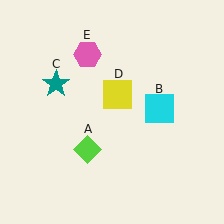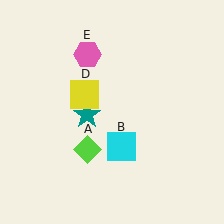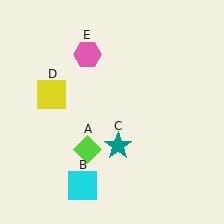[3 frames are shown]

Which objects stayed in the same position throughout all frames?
Lime diamond (object A) and pink hexagon (object E) remained stationary.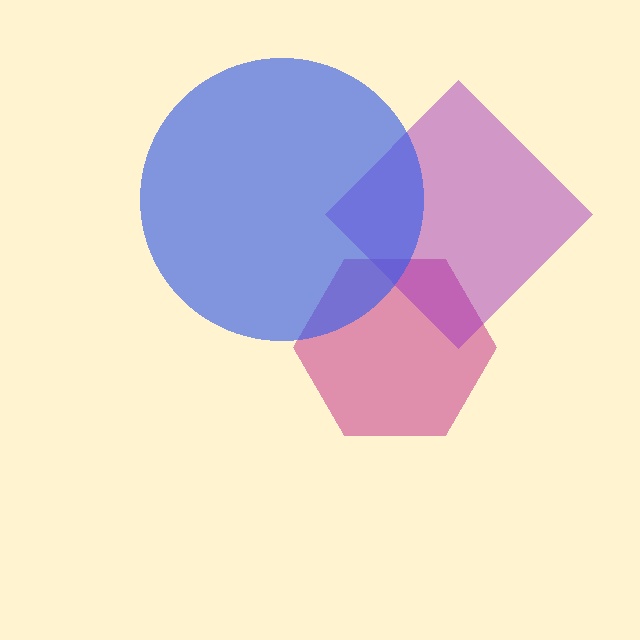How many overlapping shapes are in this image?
There are 3 overlapping shapes in the image.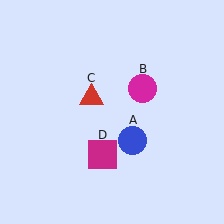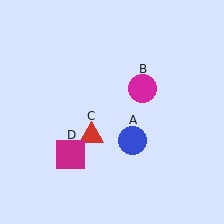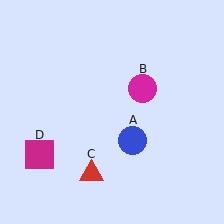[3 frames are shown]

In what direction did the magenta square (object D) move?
The magenta square (object D) moved left.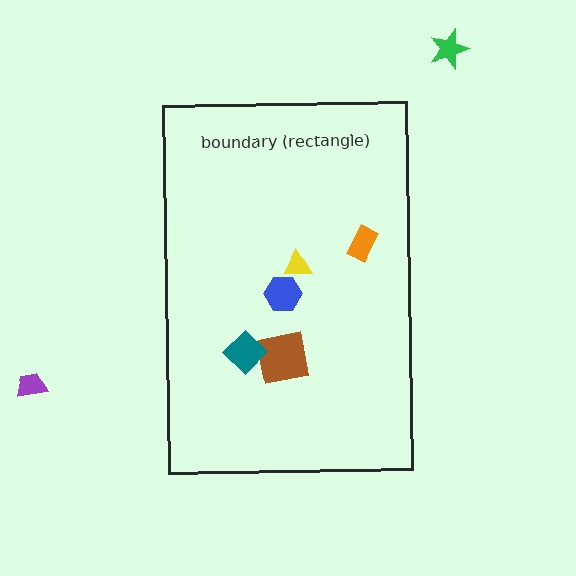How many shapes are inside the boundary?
5 inside, 2 outside.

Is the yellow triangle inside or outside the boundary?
Inside.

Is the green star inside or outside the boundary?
Outside.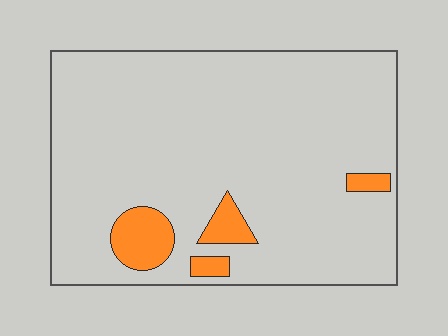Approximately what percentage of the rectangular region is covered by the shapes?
Approximately 10%.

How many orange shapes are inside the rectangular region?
4.